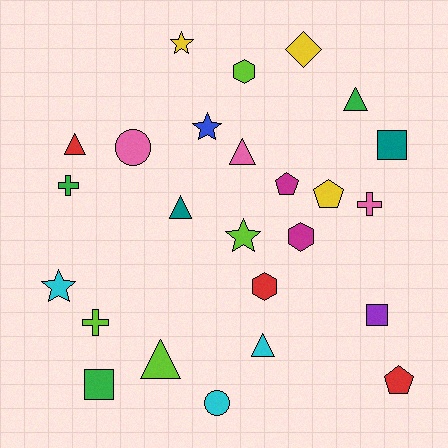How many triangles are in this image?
There are 6 triangles.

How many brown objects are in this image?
There are no brown objects.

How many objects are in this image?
There are 25 objects.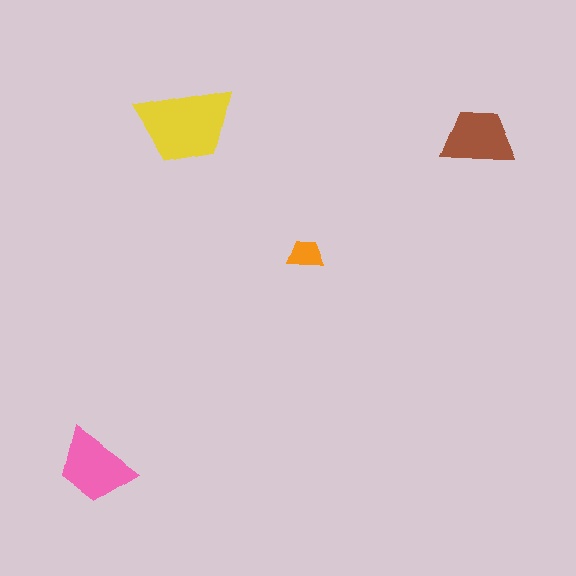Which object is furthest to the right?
The brown trapezoid is rightmost.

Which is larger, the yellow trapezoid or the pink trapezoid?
The yellow one.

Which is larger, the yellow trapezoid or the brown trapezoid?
The yellow one.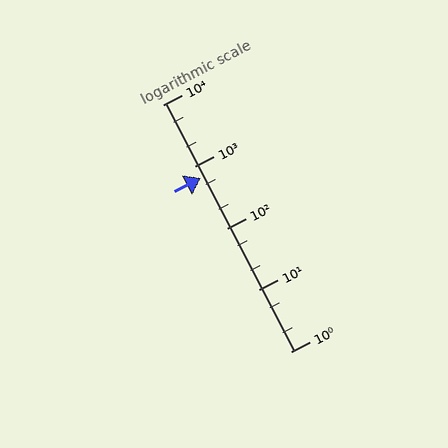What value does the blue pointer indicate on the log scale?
The pointer indicates approximately 640.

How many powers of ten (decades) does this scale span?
The scale spans 4 decades, from 1 to 10000.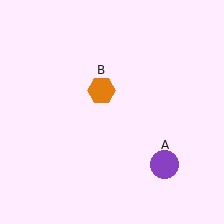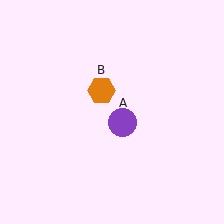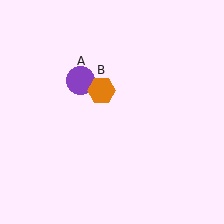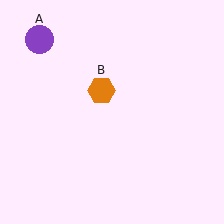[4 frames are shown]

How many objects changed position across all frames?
1 object changed position: purple circle (object A).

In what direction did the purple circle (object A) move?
The purple circle (object A) moved up and to the left.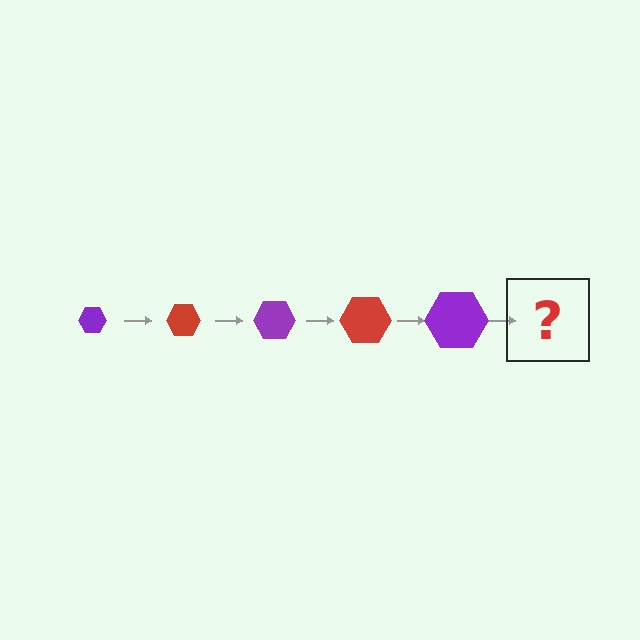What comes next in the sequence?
The next element should be a red hexagon, larger than the previous one.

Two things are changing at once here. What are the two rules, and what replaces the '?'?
The two rules are that the hexagon grows larger each step and the color cycles through purple and red. The '?' should be a red hexagon, larger than the previous one.